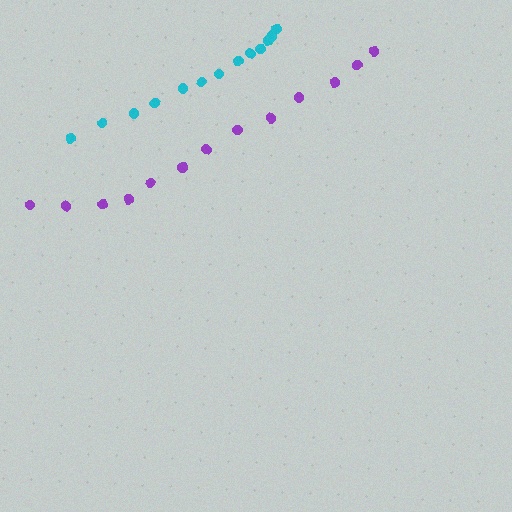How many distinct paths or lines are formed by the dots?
There are 2 distinct paths.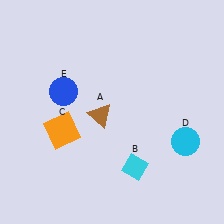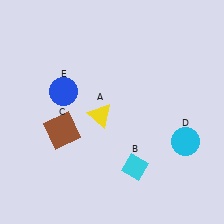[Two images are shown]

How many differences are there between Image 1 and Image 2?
There are 2 differences between the two images.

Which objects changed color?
A changed from brown to yellow. C changed from orange to brown.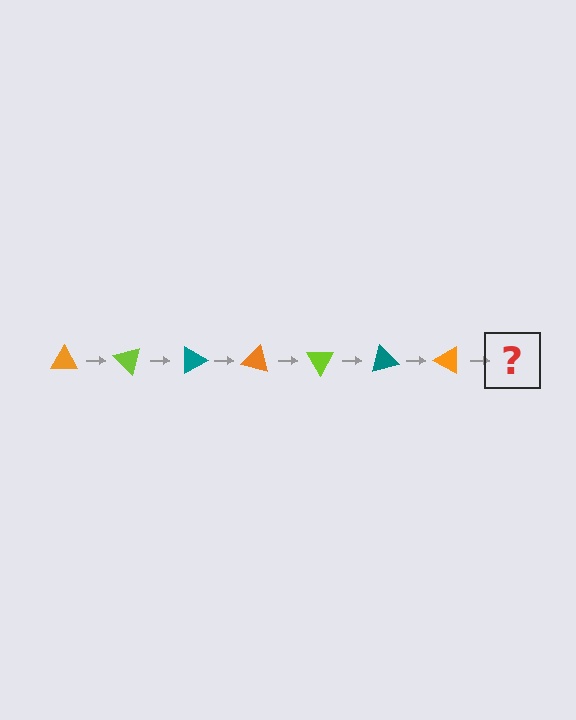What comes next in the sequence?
The next element should be a lime triangle, rotated 315 degrees from the start.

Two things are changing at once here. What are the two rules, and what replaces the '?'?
The two rules are that it rotates 45 degrees each step and the color cycles through orange, lime, and teal. The '?' should be a lime triangle, rotated 315 degrees from the start.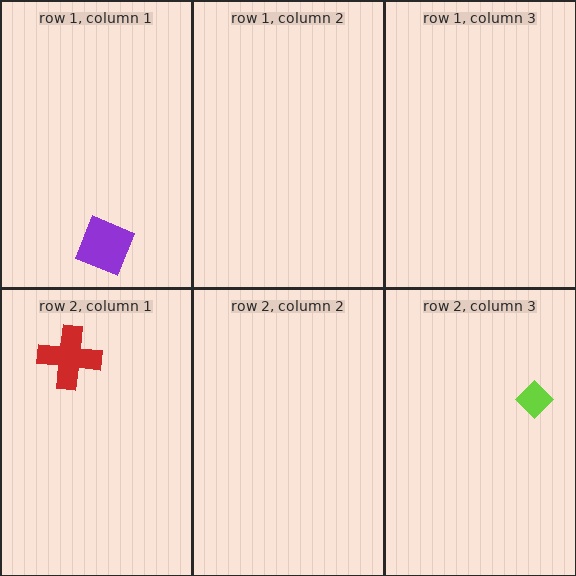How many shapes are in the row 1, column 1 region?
1.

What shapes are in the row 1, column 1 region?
The purple square.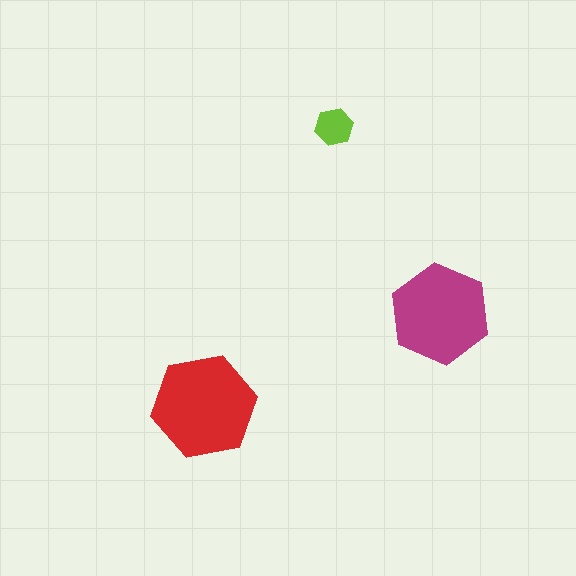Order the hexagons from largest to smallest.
the red one, the magenta one, the lime one.